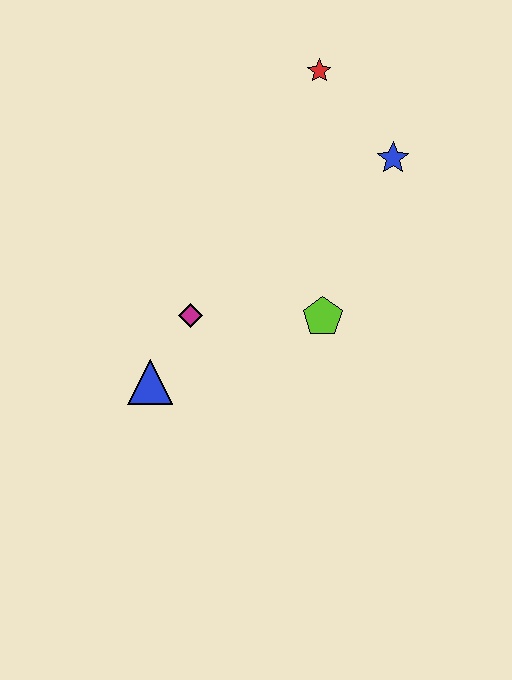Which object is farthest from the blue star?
The blue triangle is farthest from the blue star.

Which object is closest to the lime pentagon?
The magenta diamond is closest to the lime pentagon.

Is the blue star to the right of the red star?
Yes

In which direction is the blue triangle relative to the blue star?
The blue triangle is to the left of the blue star.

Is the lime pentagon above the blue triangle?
Yes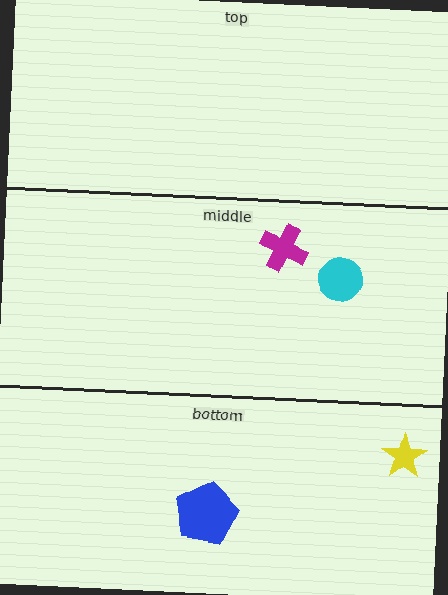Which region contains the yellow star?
The bottom region.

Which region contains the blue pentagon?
The bottom region.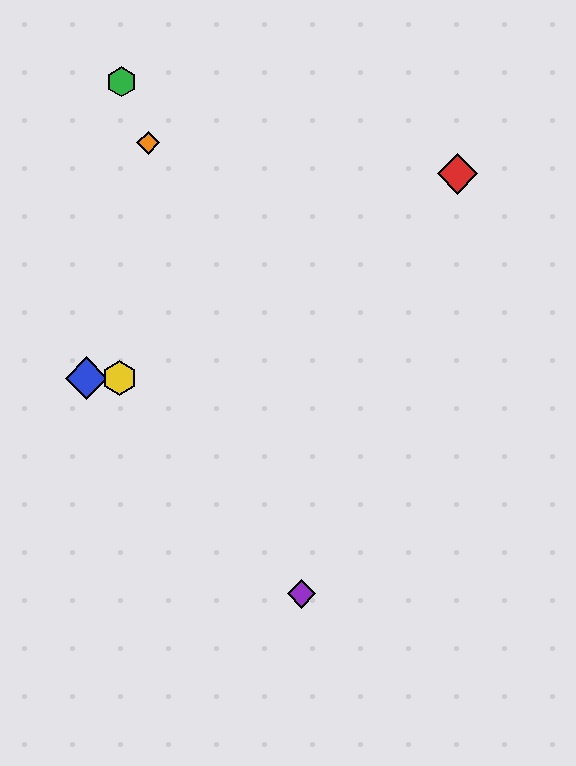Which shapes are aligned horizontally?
The blue diamond, the yellow hexagon are aligned horizontally.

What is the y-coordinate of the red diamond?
The red diamond is at y≈174.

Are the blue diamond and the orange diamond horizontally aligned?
No, the blue diamond is at y≈378 and the orange diamond is at y≈143.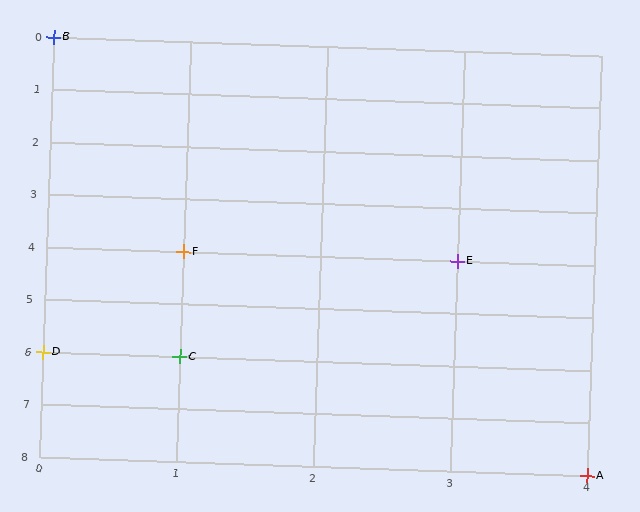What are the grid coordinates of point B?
Point B is at grid coordinates (0, 0).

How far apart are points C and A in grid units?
Points C and A are 3 columns and 2 rows apart (about 3.6 grid units diagonally).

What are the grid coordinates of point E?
Point E is at grid coordinates (3, 4).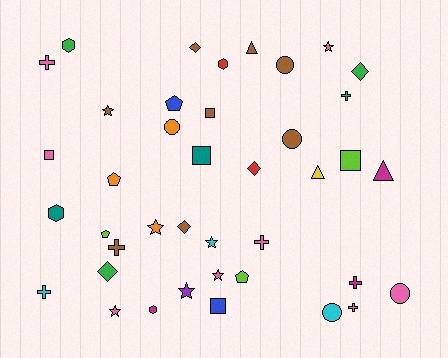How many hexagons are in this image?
There are 4 hexagons.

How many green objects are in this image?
There are 4 green objects.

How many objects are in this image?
There are 40 objects.